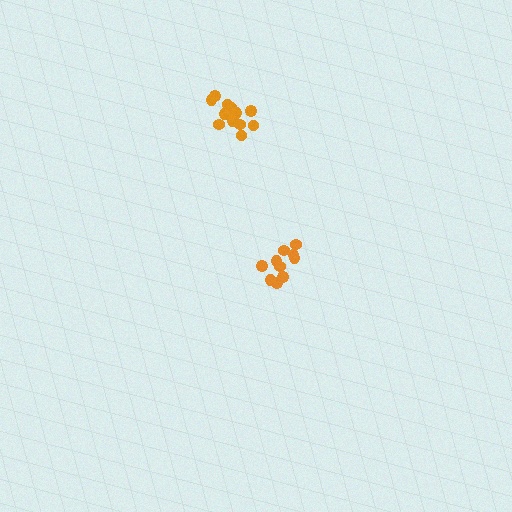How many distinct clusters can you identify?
There are 2 distinct clusters.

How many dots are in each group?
Group 1: 13 dots, Group 2: 10 dots (23 total).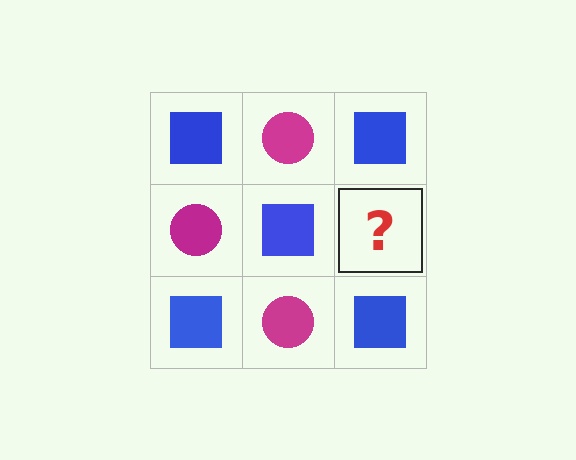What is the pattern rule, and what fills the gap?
The rule is that it alternates blue square and magenta circle in a checkerboard pattern. The gap should be filled with a magenta circle.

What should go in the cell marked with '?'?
The missing cell should contain a magenta circle.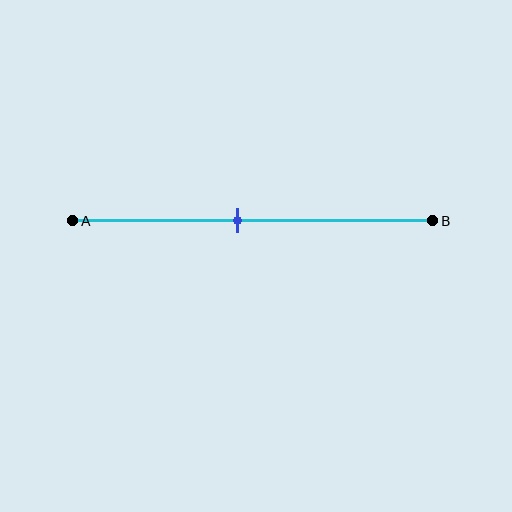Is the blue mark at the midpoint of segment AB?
No, the mark is at about 45% from A, not at the 50% midpoint.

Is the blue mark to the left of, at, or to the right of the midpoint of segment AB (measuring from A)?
The blue mark is to the left of the midpoint of segment AB.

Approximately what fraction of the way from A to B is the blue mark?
The blue mark is approximately 45% of the way from A to B.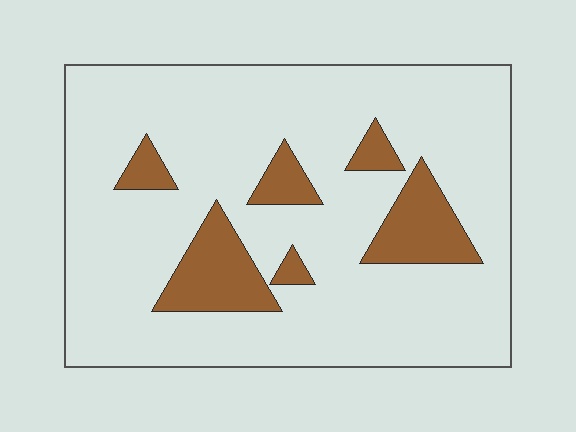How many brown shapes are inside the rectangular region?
6.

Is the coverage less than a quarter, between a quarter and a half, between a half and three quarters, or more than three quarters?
Less than a quarter.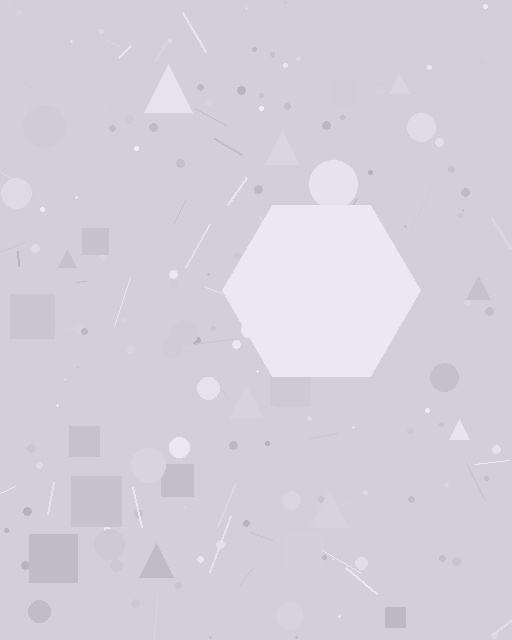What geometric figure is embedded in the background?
A hexagon is embedded in the background.